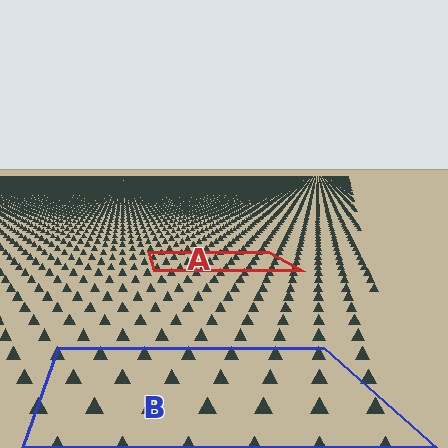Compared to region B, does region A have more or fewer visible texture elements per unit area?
Region A has more texture elements per unit area — they are packed more densely because it is farther away.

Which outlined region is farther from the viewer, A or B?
Region A is farther from the viewer — the texture elements inside it appear smaller and more densely packed.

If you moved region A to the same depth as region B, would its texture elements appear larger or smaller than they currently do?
They would appear larger. At a closer depth, the same texture elements are projected at a bigger on-screen size.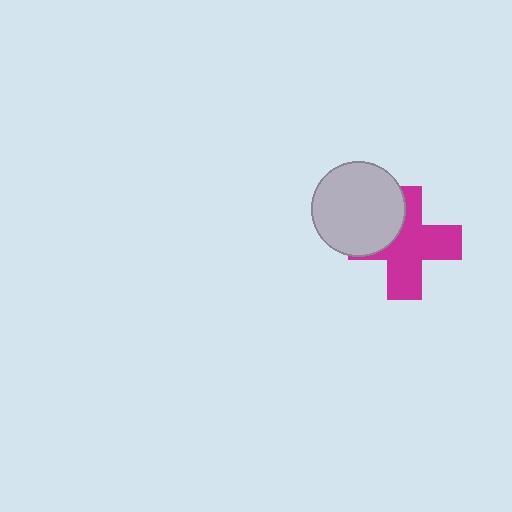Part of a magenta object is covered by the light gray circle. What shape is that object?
It is a cross.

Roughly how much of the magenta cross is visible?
Most of it is visible (roughly 69%).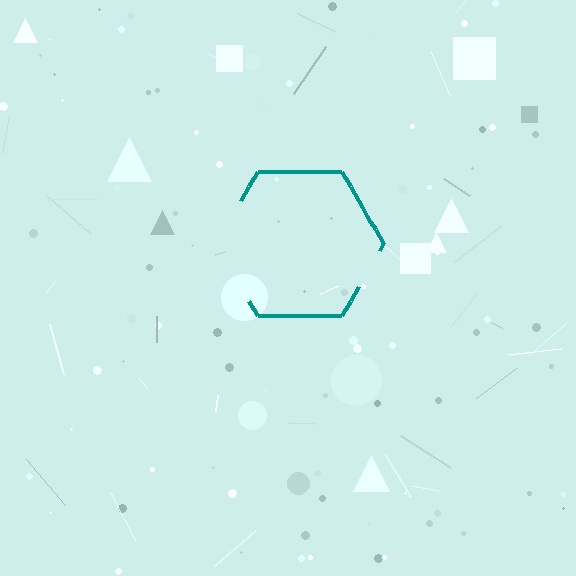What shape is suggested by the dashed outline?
The dashed outline suggests a hexagon.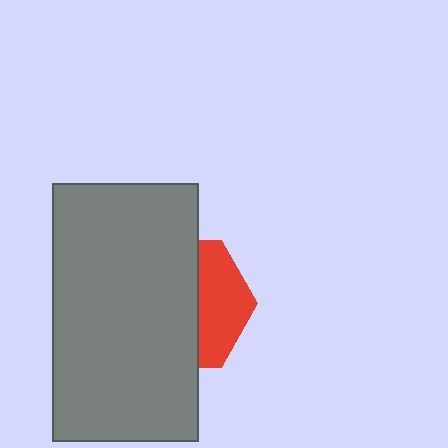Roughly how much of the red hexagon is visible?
A small part of it is visible (roughly 37%).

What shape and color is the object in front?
The object in front is a gray rectangle.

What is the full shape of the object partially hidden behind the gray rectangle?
The partially hidden object is a red hexagon.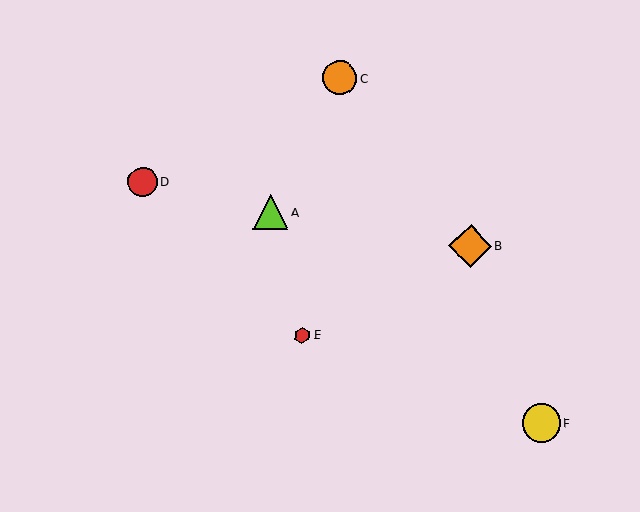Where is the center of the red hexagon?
The center of the red hexagon is at (302, 335).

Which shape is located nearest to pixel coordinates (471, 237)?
The orange diamond (labeled B) at (470, 246) is nearest to that location.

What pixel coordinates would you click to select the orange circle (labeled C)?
Click at (340, 78) to select the orange circle C.